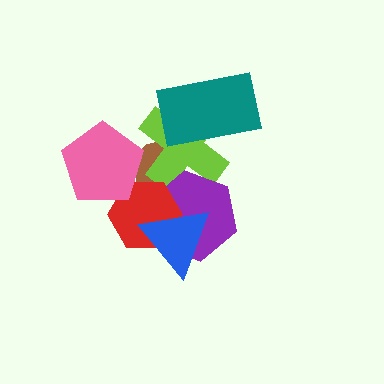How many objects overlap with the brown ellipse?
5 objects overlap with the brown ellipse.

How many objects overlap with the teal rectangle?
1 object overlaps with the teal rectangle.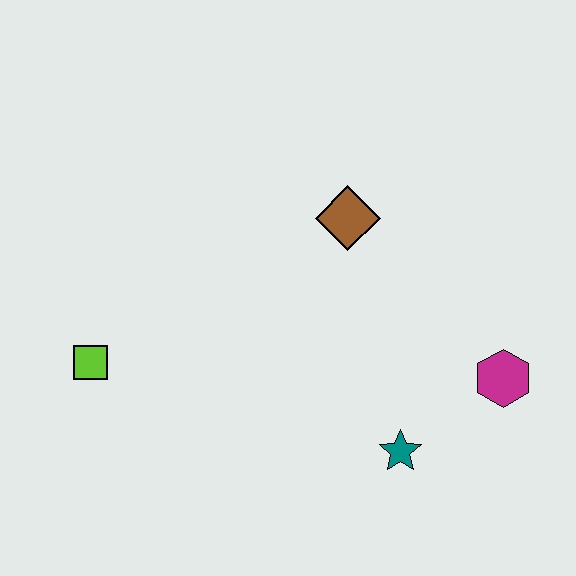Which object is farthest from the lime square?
The magenta hexagon is farthest from the lime square.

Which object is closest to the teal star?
The magenta hexagon is closest to the teal star.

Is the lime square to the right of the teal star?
No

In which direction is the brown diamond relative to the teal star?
The brown diamond is above the teal star.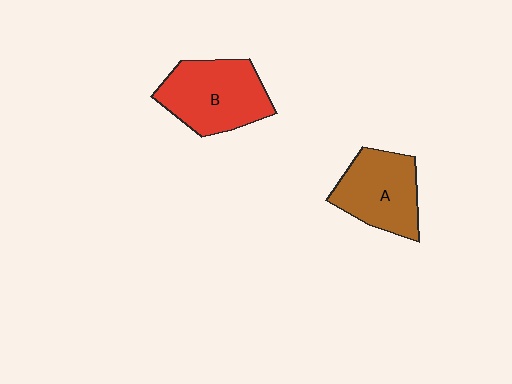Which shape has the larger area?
Shape B (red).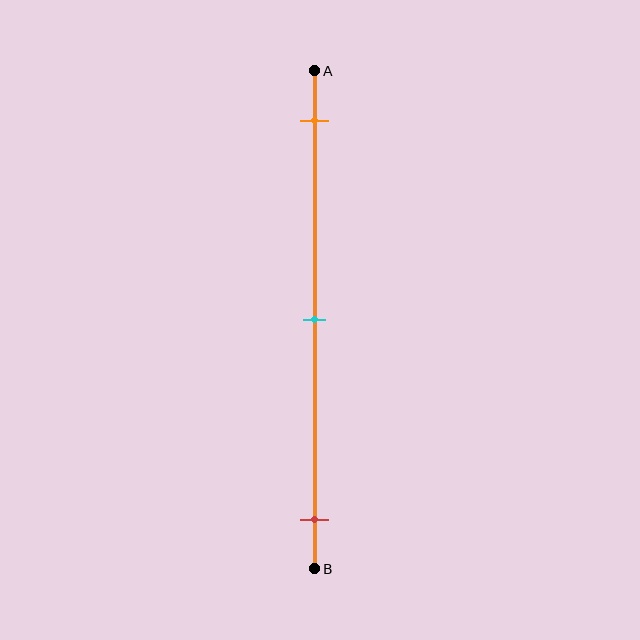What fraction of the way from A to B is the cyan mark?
The cyan mark is approximately 50% (0.5) of the way from A to B.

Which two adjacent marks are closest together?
The orange and cyan marks are the closest adjacent pair.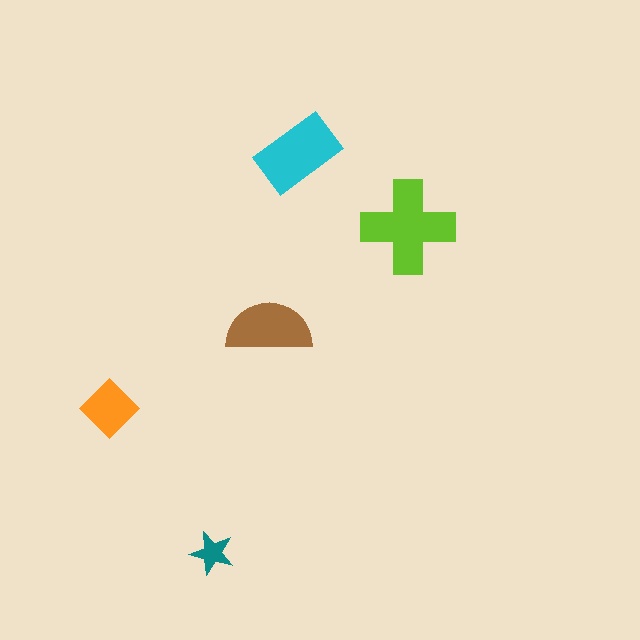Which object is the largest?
The lime cross.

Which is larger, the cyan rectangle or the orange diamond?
The cyan rectangle.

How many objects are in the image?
There are 5 objects in the image.